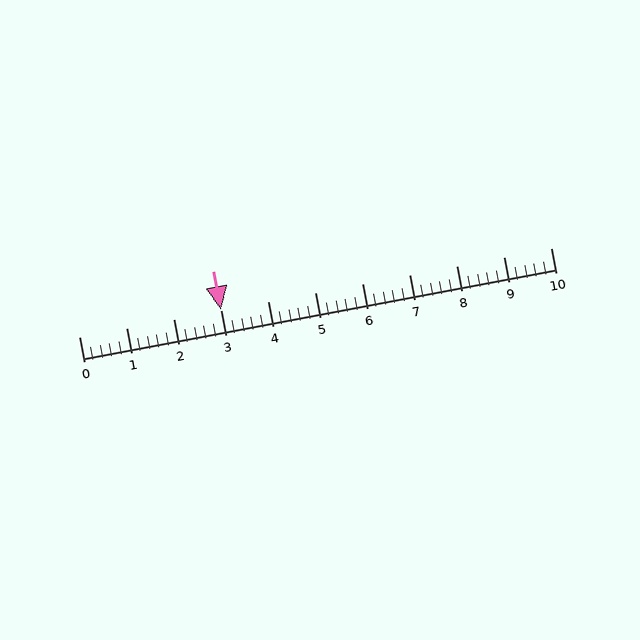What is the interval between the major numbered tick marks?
The major tick marks are spaced 1 units apart.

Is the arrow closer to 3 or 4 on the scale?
The arrow is closer to 3.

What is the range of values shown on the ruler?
The ruler shows values from 0 to 10.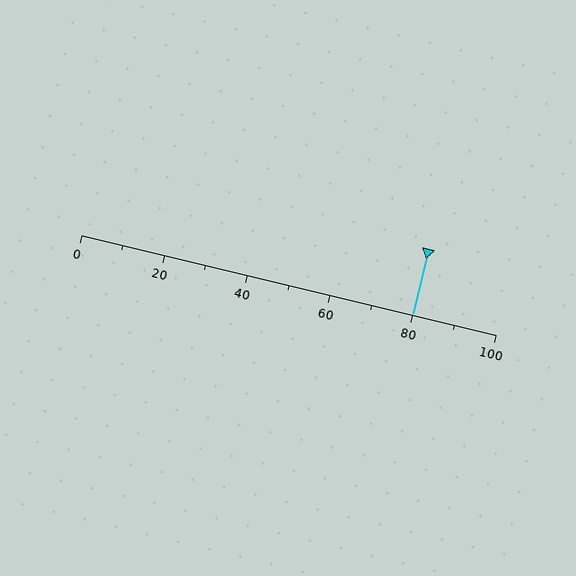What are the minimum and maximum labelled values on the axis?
The axis runs from 0 to 100.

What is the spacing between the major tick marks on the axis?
The major ticks are spaced 20 apart.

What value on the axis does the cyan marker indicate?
The marker indicates approximately 80.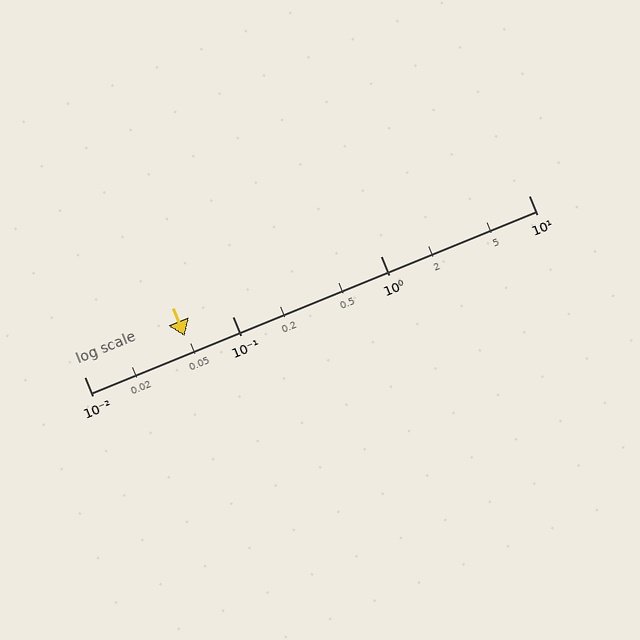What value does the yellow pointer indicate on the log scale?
The pointer indicates approximately 0.048.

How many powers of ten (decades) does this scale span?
The scale spans 3 decades, from 0.01 to 10.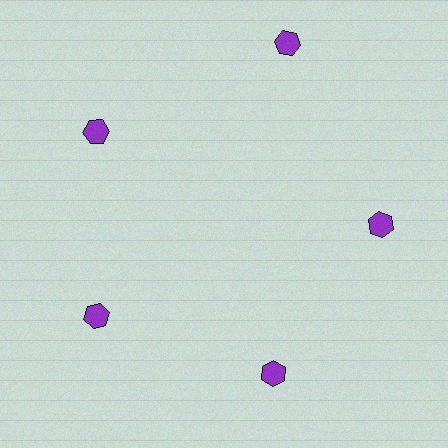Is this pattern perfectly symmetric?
No. The 5 purple hexagons are arranged in a ring, but one element near the 1 o'clock position is pushed outward from the center, breaking the 5-fold rotational symmetry.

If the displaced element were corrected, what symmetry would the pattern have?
It would have 5-fold rotational symmetry — the pattern would map onto itself every 72 degrees.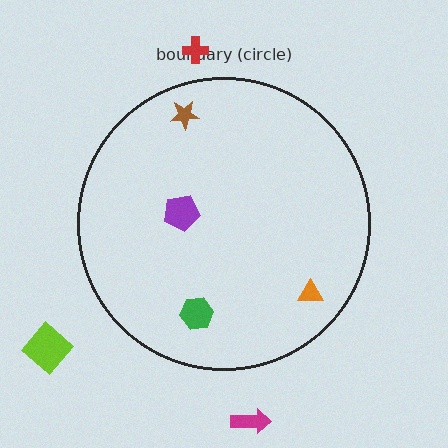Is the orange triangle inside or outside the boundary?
Inside.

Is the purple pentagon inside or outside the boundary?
Inside.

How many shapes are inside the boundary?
4 inside, 3 outside.